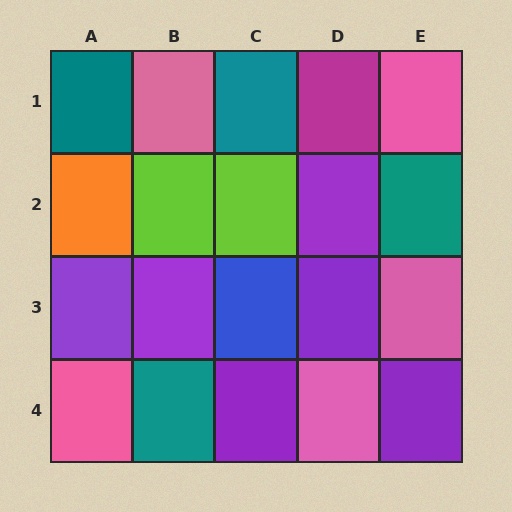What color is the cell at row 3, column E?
Pink.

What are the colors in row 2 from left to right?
Orange, lime, lime, purple, teal.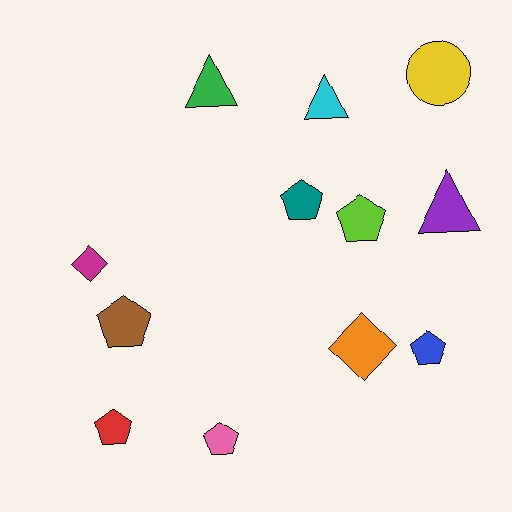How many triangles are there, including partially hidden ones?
There are 3 triangles.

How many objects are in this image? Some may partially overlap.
There are 12 objects.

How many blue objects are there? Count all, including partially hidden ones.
There is 1 blue object.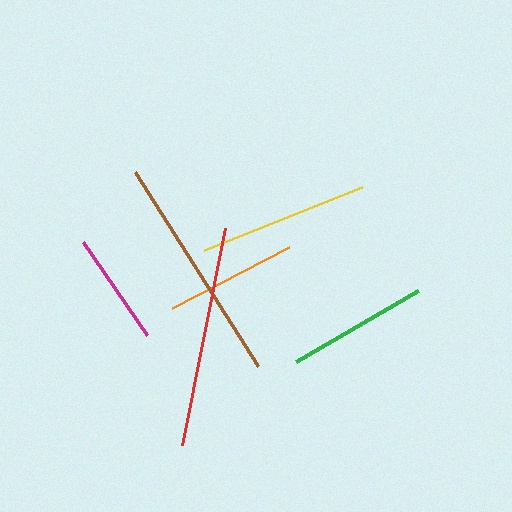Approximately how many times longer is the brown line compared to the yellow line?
The brown line is approximately 1.3 times the length of the yellow line.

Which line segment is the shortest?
The magenta line is the shortest at approximately 112 pixels.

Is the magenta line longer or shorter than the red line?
The red line is longer than the magenta line.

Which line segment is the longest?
The brown line is the longest at approximately 230 pixels.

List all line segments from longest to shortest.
From longest to shortest: brown, red, yellow, green, orange, magenta.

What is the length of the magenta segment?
The magenta segment is approximately 112 pixels long.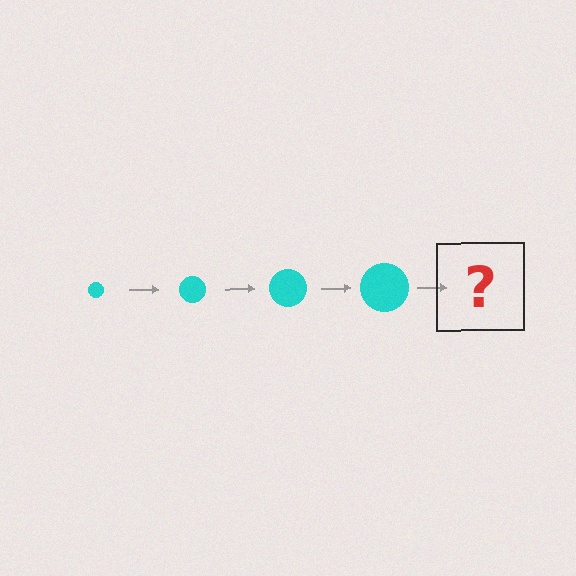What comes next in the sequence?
The next element should be a cyan circle, larger than the previous one.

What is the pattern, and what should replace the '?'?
The pattern is that the circle gets progressively larger each step. The '?' should be a cyan circle, larger than the previous one.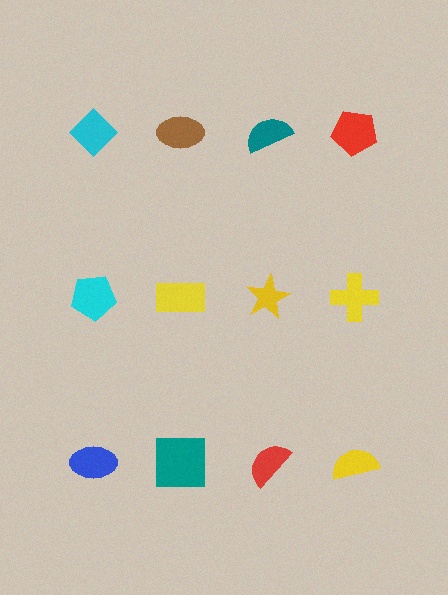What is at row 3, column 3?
A red semicircle.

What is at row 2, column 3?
A yellow star.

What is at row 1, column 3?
A teal semicircle.